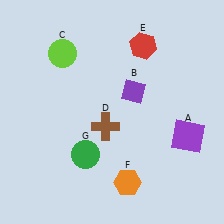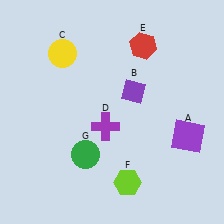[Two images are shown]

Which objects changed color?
C changed from lime to yellow. D changed from brown to purple. F changed from orange to lime.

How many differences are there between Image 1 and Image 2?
There are 3 differences between the two images.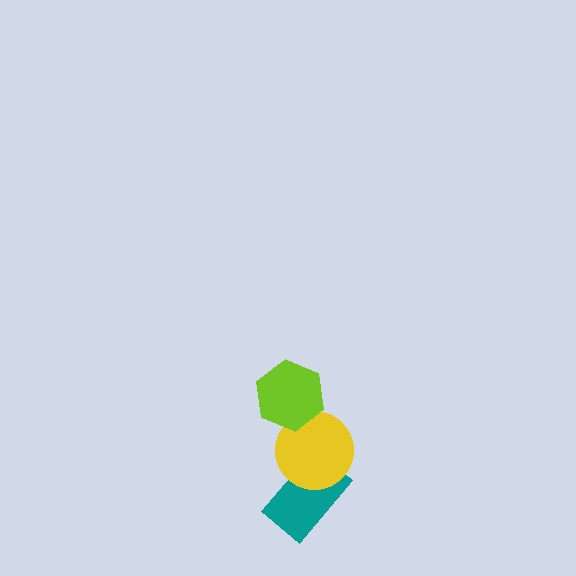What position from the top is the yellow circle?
The yellow circle is 2nd from the top.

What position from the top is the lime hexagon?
The lime hexagon is 1st from the top.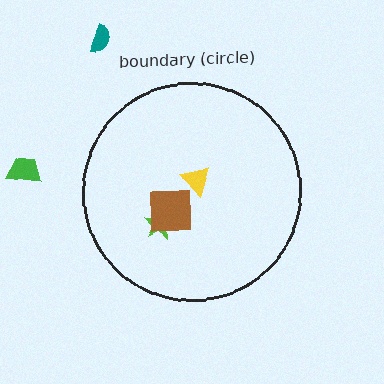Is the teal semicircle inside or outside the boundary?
Outside.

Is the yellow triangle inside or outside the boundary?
Inside.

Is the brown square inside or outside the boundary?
Inside.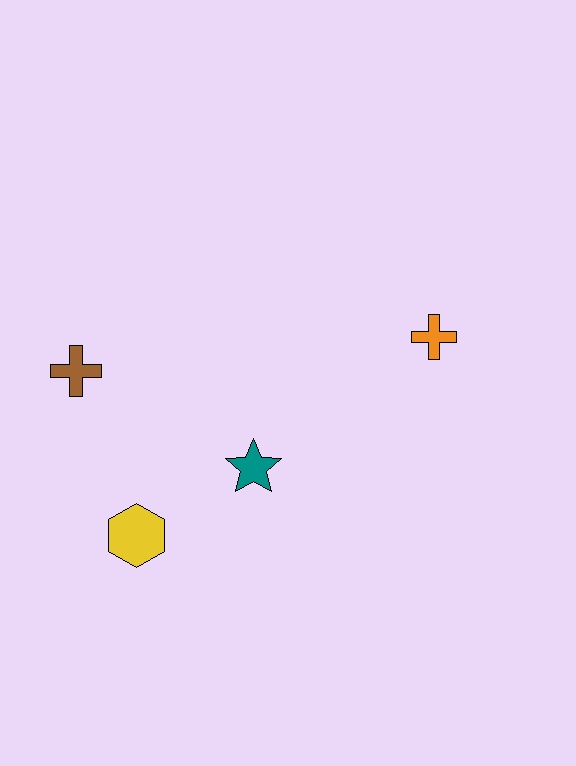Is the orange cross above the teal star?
Yes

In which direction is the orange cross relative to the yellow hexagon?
The orange cross is to the right of the yellow hexagon.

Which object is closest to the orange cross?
The teal star is closest to the orange cross.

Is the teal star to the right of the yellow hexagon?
Yes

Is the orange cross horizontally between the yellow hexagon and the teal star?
No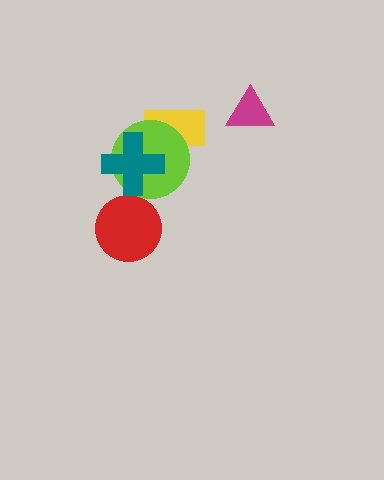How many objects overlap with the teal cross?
1 object overlaps with the teal cross.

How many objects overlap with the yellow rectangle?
1 object overlaps with the yellow rectangle.